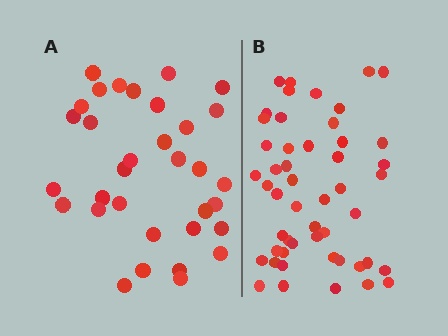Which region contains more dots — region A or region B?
Region B (the right region) has more dots.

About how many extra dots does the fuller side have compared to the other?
Region B has approximately 15 more dots than region A.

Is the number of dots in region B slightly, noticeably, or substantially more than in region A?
Region B has substantially more. The ratio is roughly 1.5 to 1.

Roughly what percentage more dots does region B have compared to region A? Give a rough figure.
About 50% more.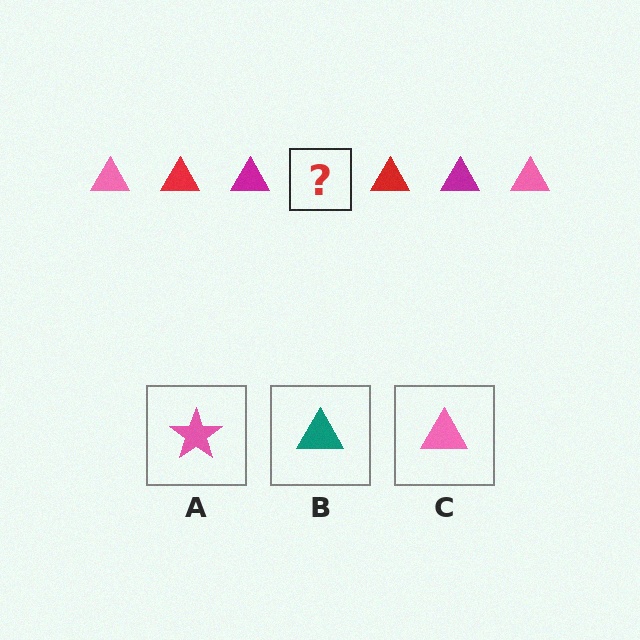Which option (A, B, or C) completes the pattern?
C.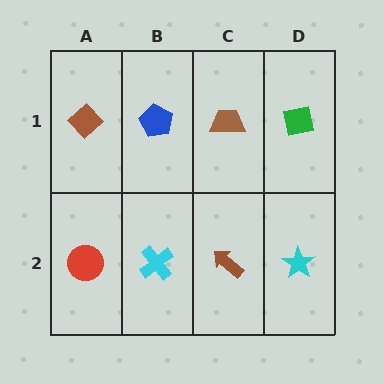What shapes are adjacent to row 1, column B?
A cyan cross (row 2, column B), a brown diamond (row 1, column A), a brown trapezoid (row 1, column C).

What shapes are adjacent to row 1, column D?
A cyan star (row 2, column D), a brown trapezoid (row 1, column C).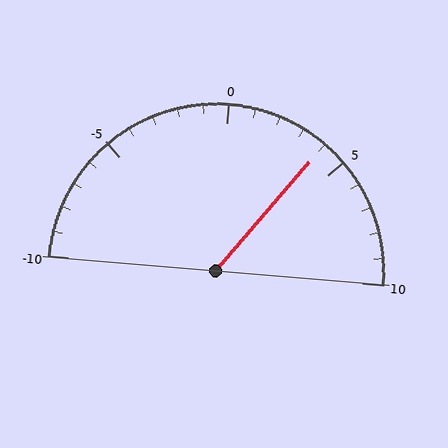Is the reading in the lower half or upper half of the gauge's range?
The reading is in the upper half of the range (-10 to 10).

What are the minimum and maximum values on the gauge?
The gauge ranges from -10 to 10.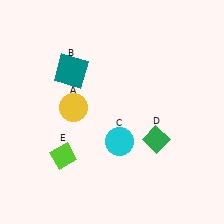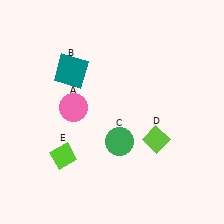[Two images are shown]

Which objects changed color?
A changed from yellow to pink. C changed from cyan to green. D changed from green to lime.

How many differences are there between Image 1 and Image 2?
There are 3 differences between the two images.